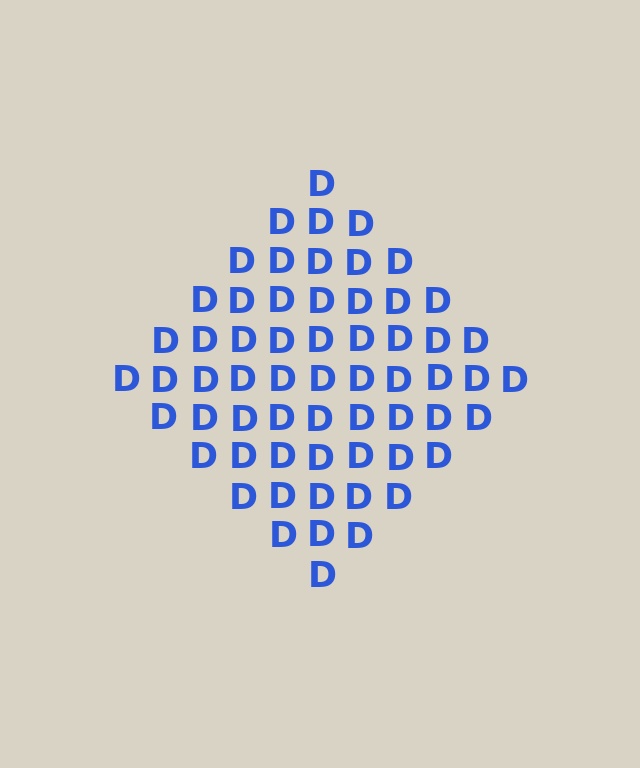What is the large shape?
The large shape is a diamond.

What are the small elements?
The small elements are letter D's.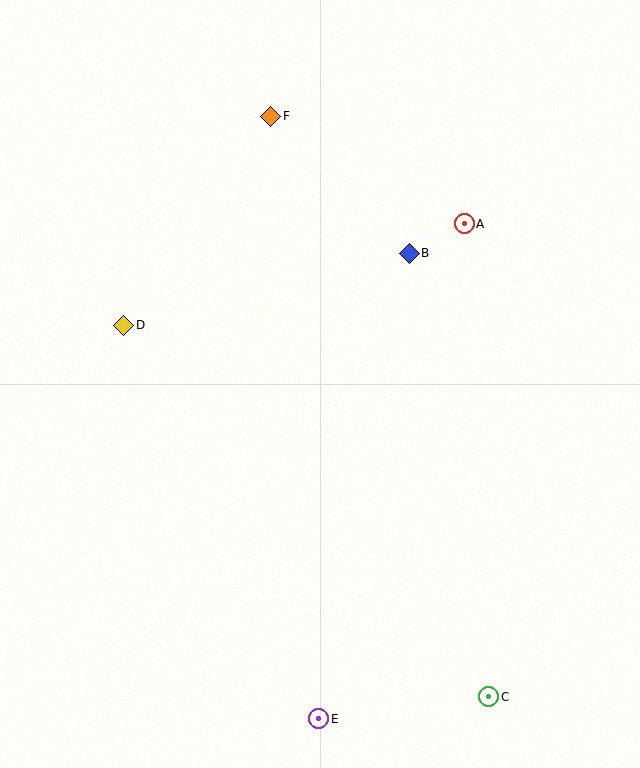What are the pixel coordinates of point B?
Point B is at (409, 253).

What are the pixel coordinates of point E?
Point E is at (319, 719).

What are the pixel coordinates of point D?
Point D is at (124, 325).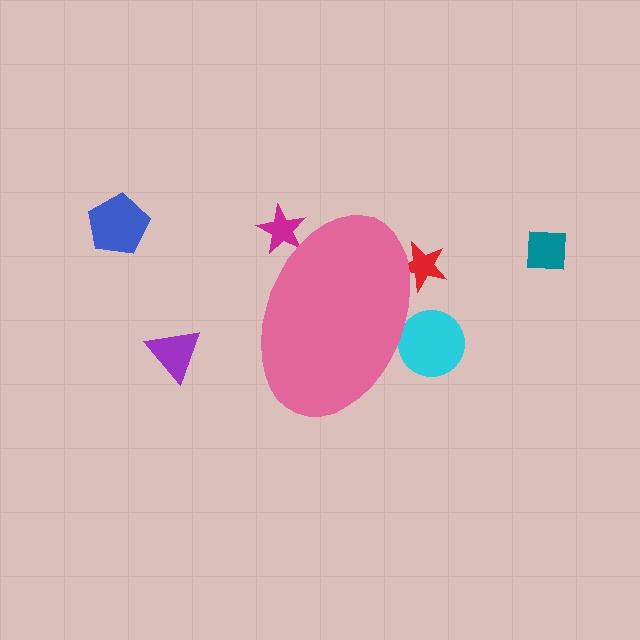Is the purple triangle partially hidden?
No, the purple triangle is fully visible.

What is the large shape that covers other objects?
A pink ellipse.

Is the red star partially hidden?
Yes, the red star is partially hidden behind the pink ellipse.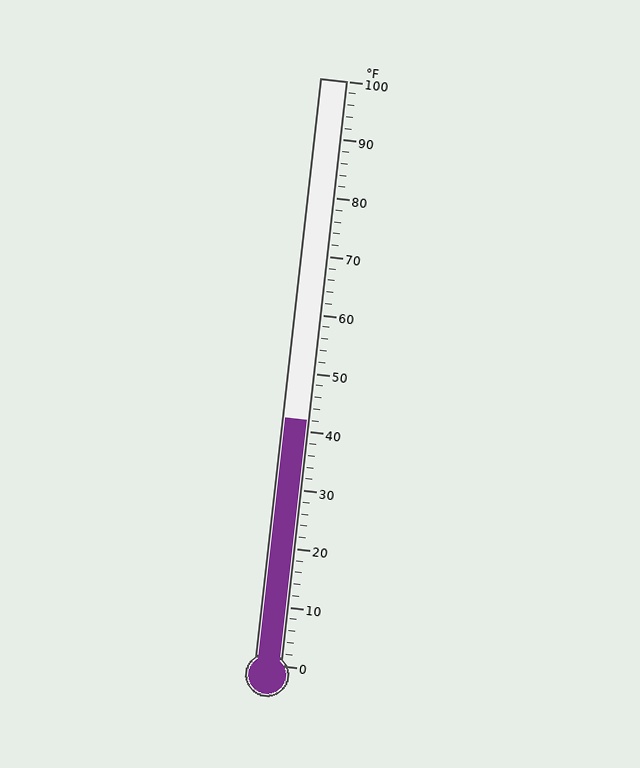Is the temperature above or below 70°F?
The temperature is below 70°F.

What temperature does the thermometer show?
The thermometer shows approximately 42°F.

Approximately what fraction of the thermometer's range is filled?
The thermometer is filled to approximately 40% of its range.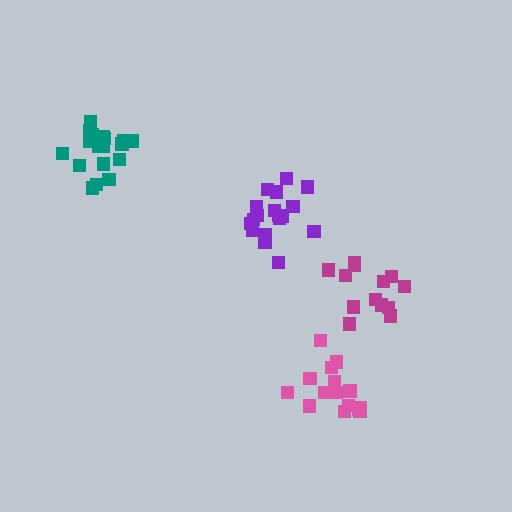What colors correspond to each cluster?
The clusters are colored: teal, magenta, purple, pink.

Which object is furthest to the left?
The teal cluster is leftmost.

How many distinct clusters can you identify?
There are 4 distinct clusters.